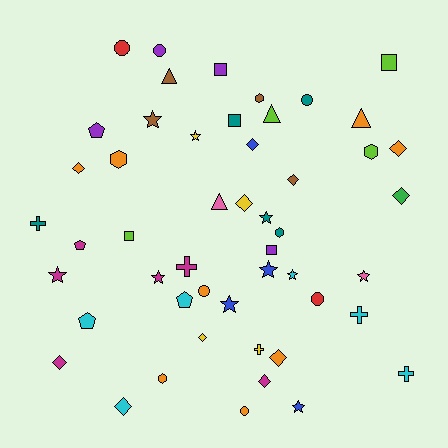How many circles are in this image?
There are 6 circles.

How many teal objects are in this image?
There are 5 teal objects.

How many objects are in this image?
There are 50 objects.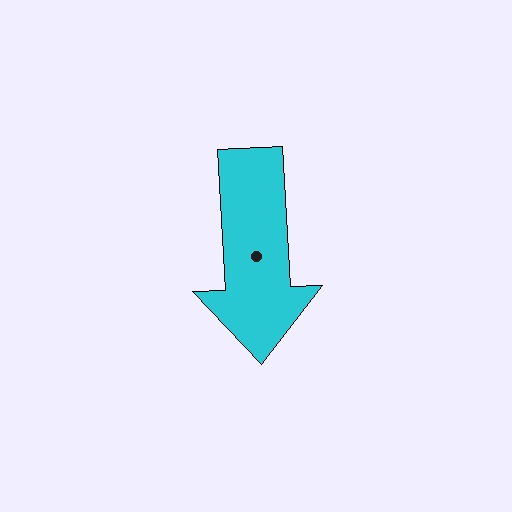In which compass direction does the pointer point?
South.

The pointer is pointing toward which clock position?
Roughly 6 o'clock.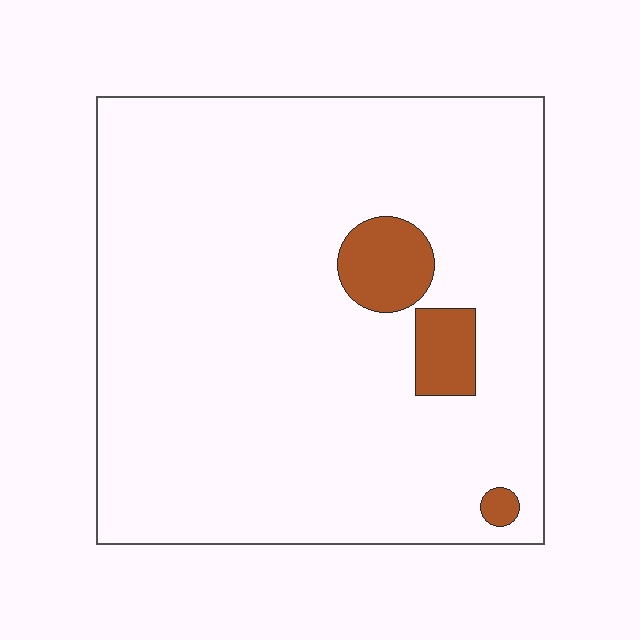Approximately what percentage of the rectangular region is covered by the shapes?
Approximately 5%.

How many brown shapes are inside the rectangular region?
3.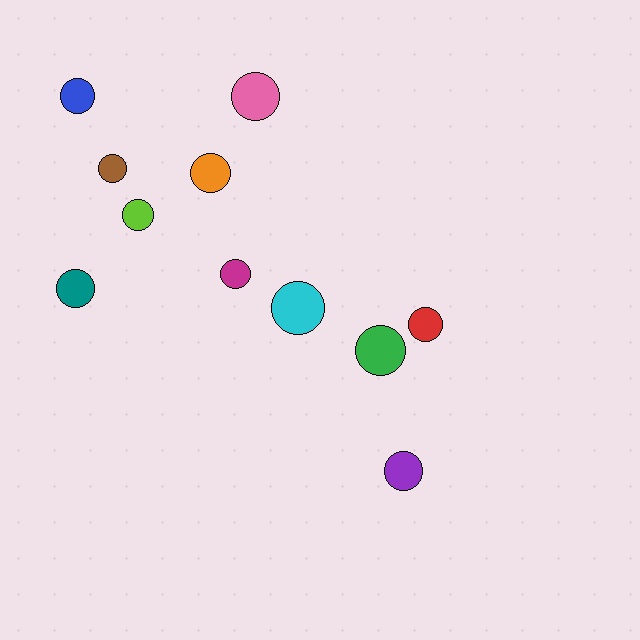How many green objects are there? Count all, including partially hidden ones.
There is 1 green object.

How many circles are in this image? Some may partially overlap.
There are 11 circles.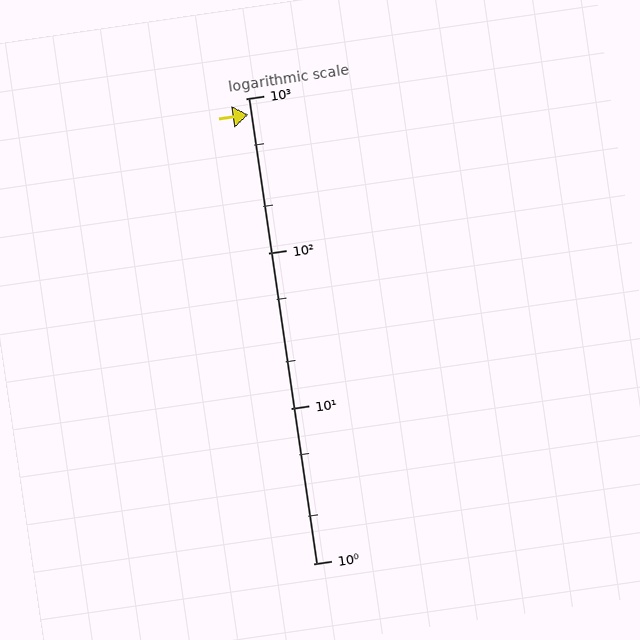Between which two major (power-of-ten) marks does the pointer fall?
The pointer is between 100 and 1000.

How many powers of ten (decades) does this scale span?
The scale spans 3 decades, from 1 to 1000.